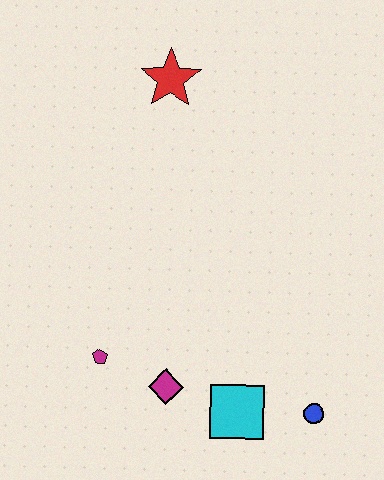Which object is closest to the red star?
The magenta pentagon is closest to the red star.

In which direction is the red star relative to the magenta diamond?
The red star is above the magenta diamond.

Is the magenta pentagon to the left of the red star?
Yes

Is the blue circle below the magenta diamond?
Yes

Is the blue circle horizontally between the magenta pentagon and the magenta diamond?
No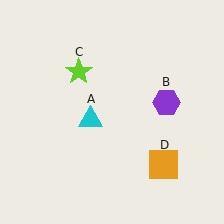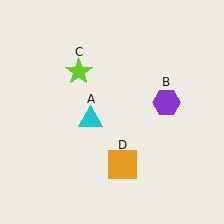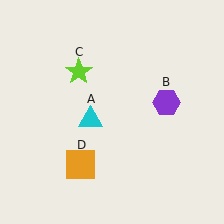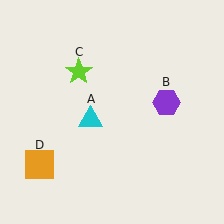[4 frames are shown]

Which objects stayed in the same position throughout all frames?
Cyan triangle (object A) and purple hexagon (object B) and lime star (object C) remained stationary.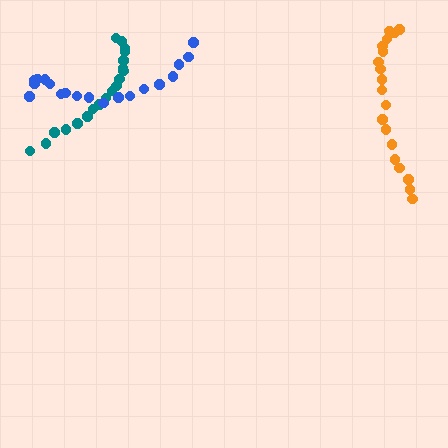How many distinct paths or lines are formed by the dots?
There are 3 distinct paths.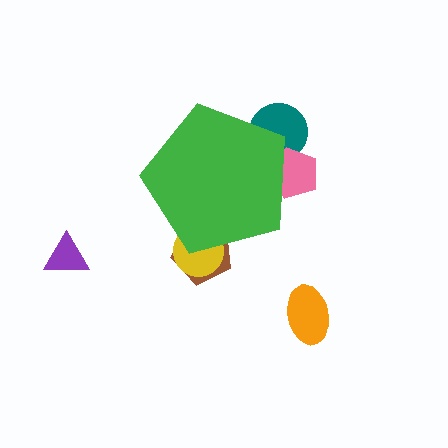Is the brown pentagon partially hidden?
Yes, the brown pentagon is partially hidden behind the green pentagon.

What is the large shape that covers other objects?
A green pentagon.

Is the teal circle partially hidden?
Yes, the teal circle is partially hidden behind the green pentagon.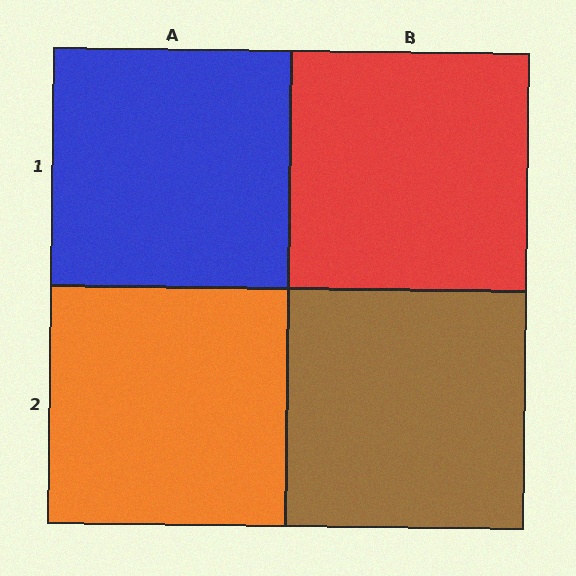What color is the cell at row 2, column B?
Brown.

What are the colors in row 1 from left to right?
Blue, red.